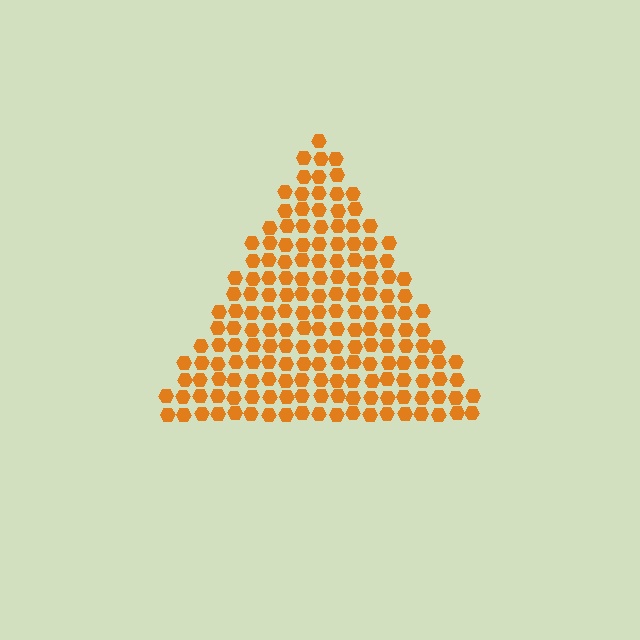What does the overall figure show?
The overall figure shows a triangle.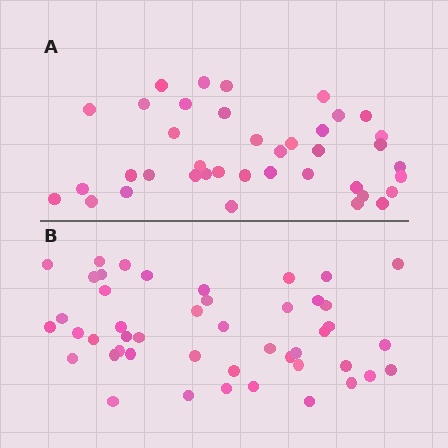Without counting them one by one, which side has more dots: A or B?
Region B (the bottom region) has more dots.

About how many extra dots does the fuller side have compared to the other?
Region B has roughly 8 or so more dots than region A.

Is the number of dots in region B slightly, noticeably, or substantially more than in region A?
Region B has only slightly more — the two regions are fairly close. The ratio is roughly 1.2 to 1.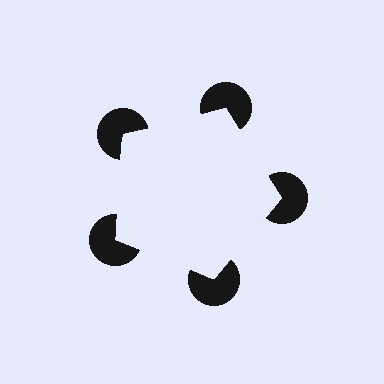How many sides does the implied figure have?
5 sides.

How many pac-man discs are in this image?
There are 5 — one at each vertex of the illusory pentagon.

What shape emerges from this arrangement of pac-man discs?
An illusory pentagon — its edges are inferred from the aligned wedge cuts in the pac-man discs, not physically drawn.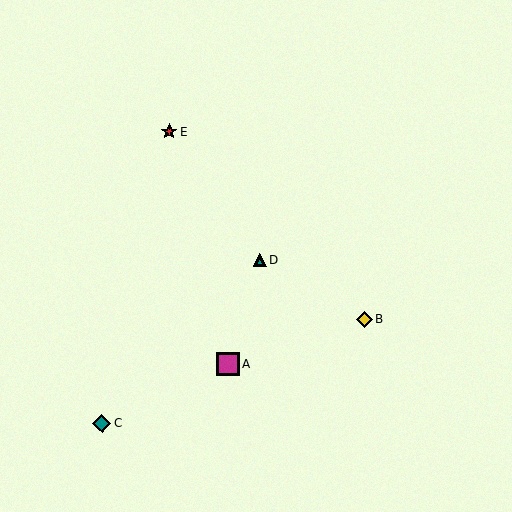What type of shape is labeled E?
Shape E is a red star.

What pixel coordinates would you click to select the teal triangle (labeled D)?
Click at (260, 260) to select the teal triangle D.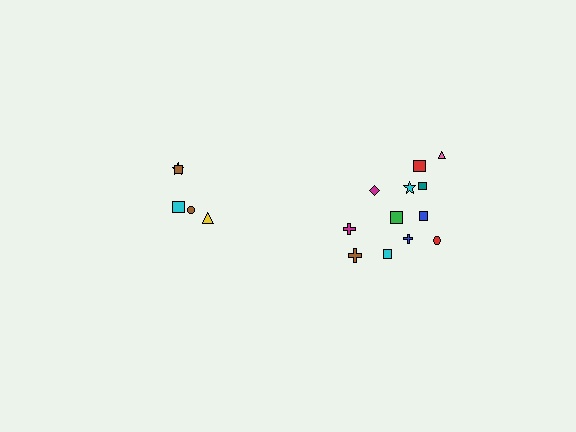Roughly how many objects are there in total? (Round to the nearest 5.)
Roughly 15 objects in total.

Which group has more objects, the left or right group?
The right group.